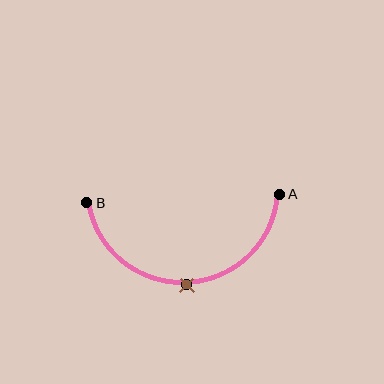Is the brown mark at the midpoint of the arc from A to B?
Yes. The brown mark lies on the arc at equal arc-length from both A and B — it is the arc midpoint.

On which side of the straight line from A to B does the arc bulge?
The arc bulges below the straight line connecting A and B.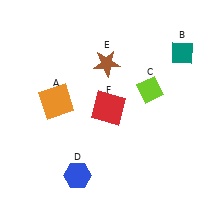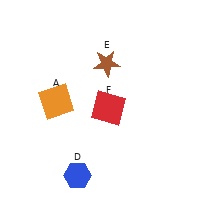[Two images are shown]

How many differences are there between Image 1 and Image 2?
There are 2 differences between the two images.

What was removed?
The teal diamond (B), the lime diamond (C) were removed in Image 2.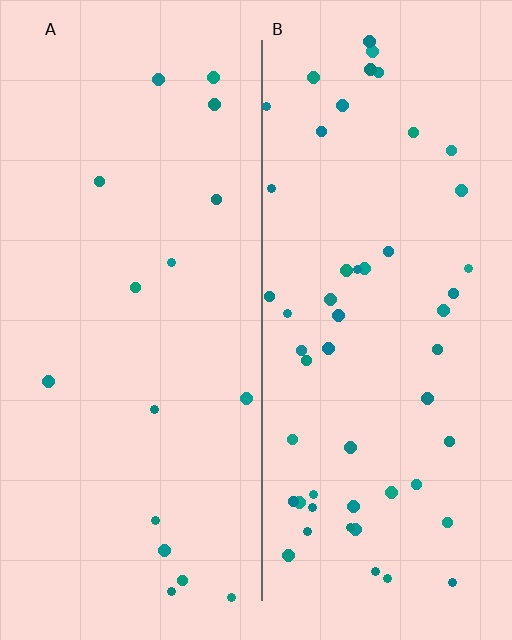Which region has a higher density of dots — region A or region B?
B (the right).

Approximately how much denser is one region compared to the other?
Approximately 3.2× — region B over region A.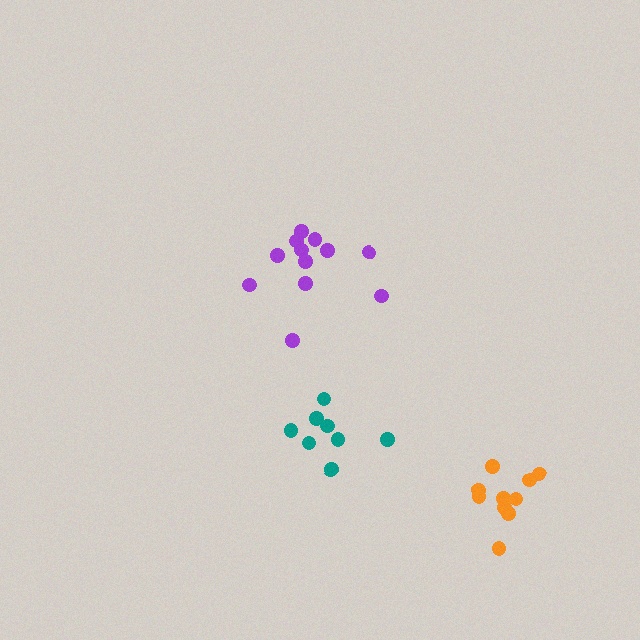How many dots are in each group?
Group 1: 8 dots, Group 2: 12 dots, Group 3: 10 dots (30 total).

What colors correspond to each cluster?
The clusters are colored: teal, purple, orange.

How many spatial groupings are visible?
There are 3 spatial groupings.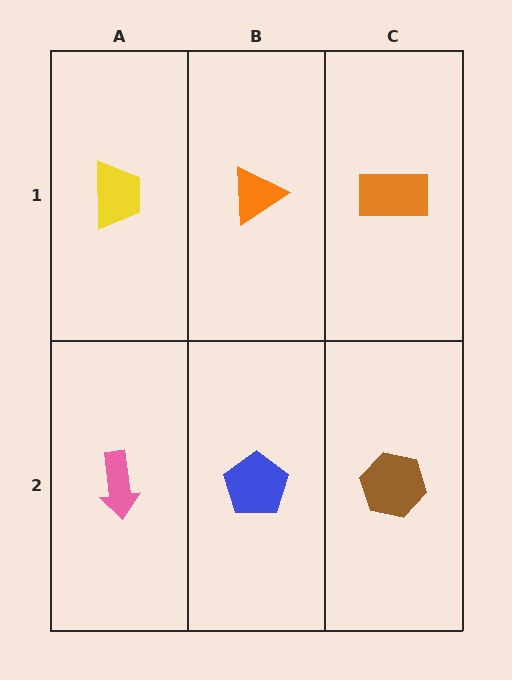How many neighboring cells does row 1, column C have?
2.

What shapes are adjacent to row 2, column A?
A yellow trapezoid (row 1, column A), a blue pentagon (row 2, column B).